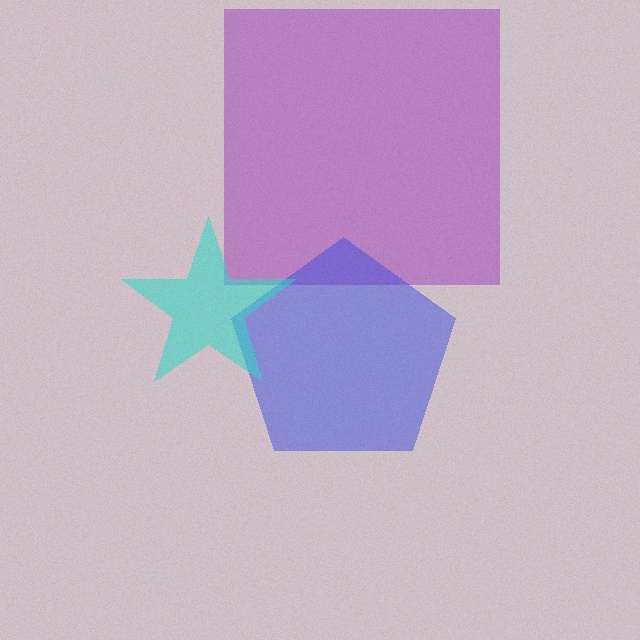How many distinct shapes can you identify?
There are 3 distinct shapes: a purple square, a blue pentagon, a cyan star.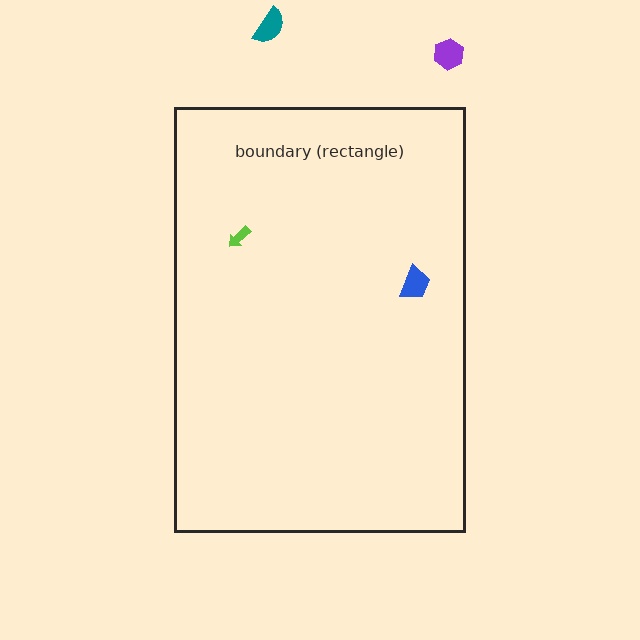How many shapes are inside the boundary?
2 inside, 2 outside.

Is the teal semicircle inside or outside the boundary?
Outside.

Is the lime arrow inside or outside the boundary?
Inside.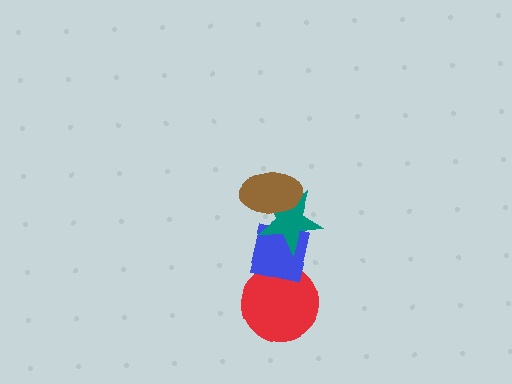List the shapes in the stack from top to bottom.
From top to bottom: the brown ellipse, the teal star, the blue square, the red circle.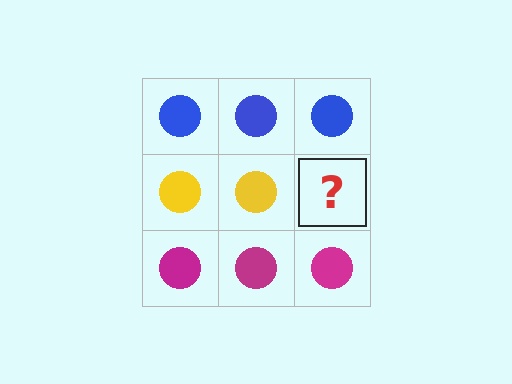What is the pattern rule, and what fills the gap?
The rule is that each row has a consistent color. The gap should be filled with a yellow circle.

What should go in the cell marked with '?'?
The missing cell should contain a yellow circle.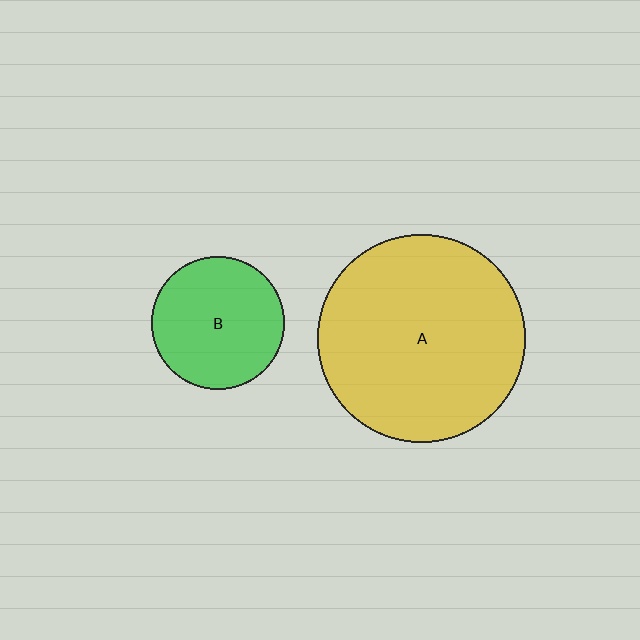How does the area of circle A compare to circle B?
Approximately 2.4 times.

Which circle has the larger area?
Circle A (yellow).